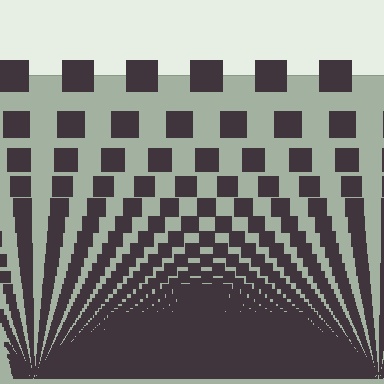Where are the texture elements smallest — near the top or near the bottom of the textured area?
Near the bottom.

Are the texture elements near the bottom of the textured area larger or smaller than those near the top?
Smaller. The gradient is inverted — elements near the bottom are smaller and denser.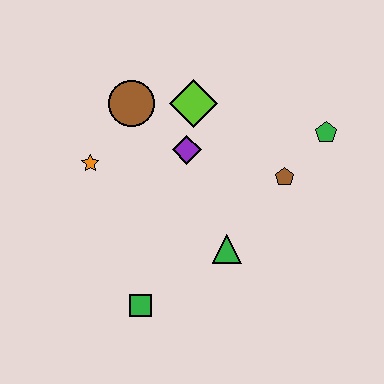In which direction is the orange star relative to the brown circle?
The orange star is below the brown circle.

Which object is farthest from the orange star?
The green pentagon is farthest from the orange star.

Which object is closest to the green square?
The green triangle is closest to the green square.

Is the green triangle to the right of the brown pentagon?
No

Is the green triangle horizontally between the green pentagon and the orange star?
Yes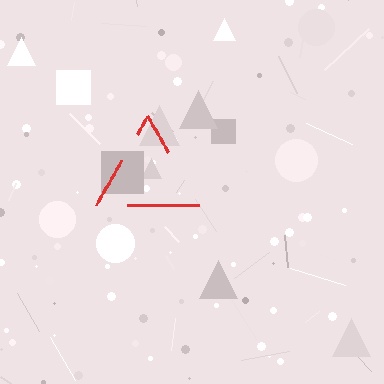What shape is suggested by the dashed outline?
The dashed outline suggests a triangle.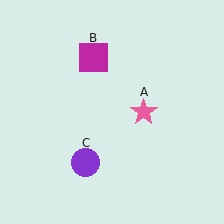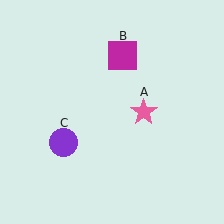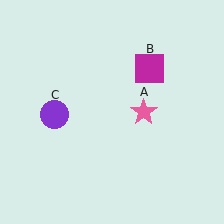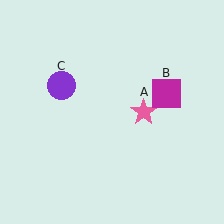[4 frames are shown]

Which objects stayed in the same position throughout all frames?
Pink star (object A) remained stationary.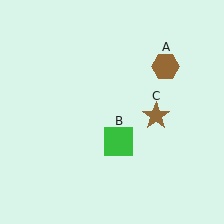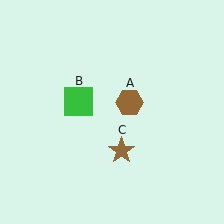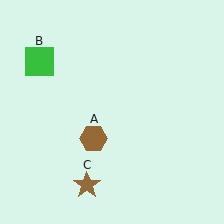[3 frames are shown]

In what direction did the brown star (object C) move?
The brown star (object C) moved down and to the left.